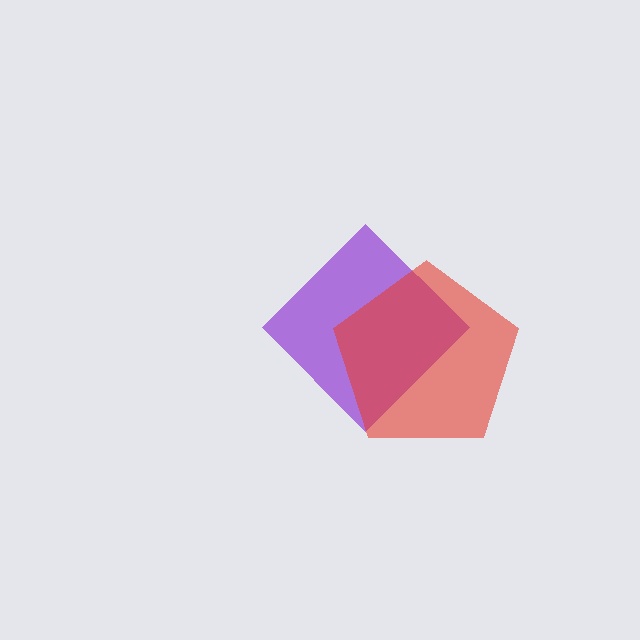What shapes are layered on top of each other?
The layered shapes are: a purple diamond, a red pentagon.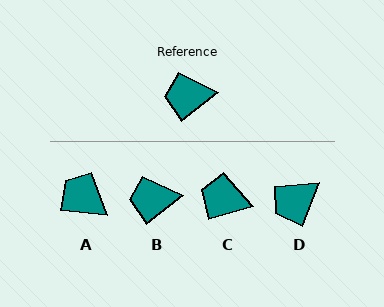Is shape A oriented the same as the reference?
No, it is off by about 43 degrees.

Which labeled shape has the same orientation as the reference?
B.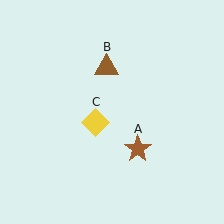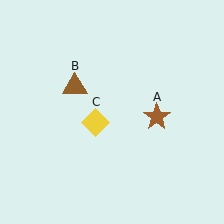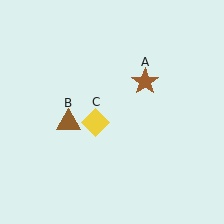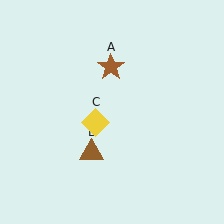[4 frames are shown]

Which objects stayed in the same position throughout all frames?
Yellow diamond (object C) remained stationary.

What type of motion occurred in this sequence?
The brown star (object A), brown triangle (object B) rotated counterclockwise around the center of the scene.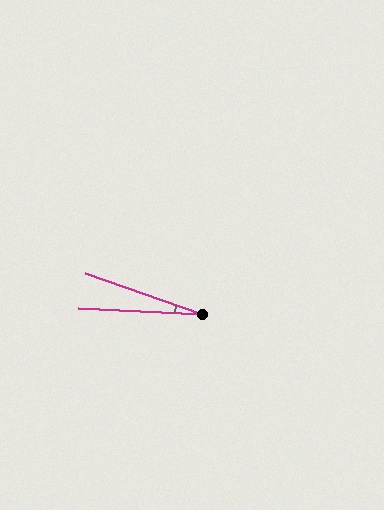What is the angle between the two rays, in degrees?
Approximately 17 degrees.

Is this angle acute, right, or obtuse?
It is acute.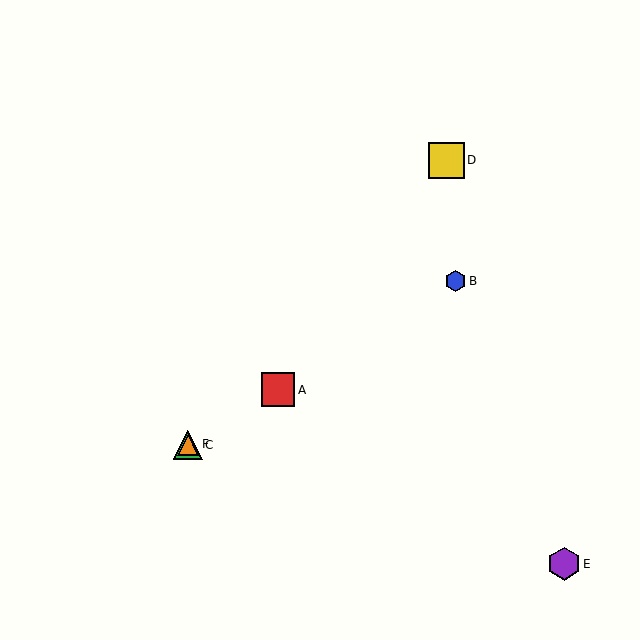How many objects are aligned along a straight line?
4 objects (A, B, C, F) are aligned along a straight line.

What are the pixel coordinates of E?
Object E is at (564, 564).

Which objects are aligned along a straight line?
Objects A, B, C, F are aligned along a straight line.